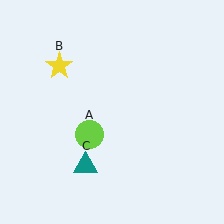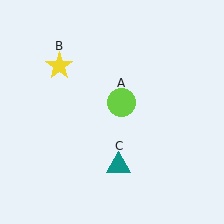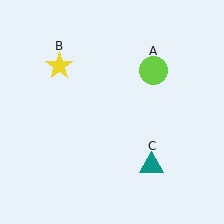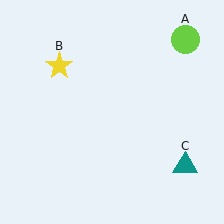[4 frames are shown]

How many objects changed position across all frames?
2 objects changed position: lime circle (object A), teal triangle (object C).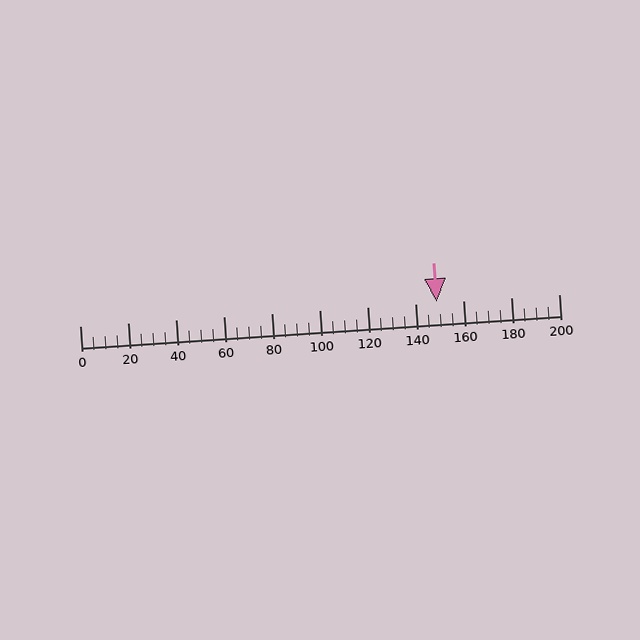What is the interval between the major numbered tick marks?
The major tick marks are spaced 20 units apart.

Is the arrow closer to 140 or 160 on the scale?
The arrow is closer to 140.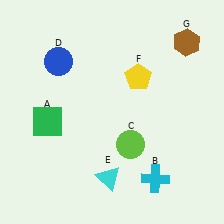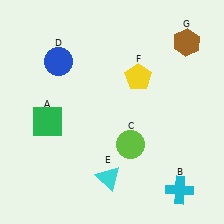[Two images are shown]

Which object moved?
The cyan cross (B) moved right.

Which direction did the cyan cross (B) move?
The cyan cross (B) moved right.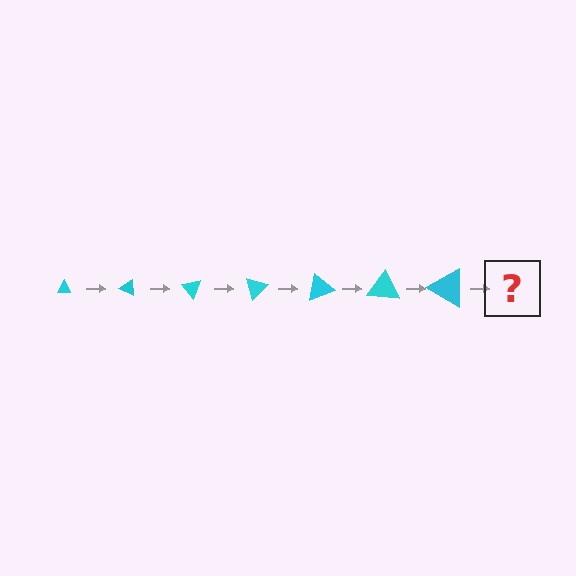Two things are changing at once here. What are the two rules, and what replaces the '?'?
The two rules are that the triangle grows larger each step and it rotates 25 degrees each step. The '?' should be a triangle, larger than the previous one and rotated 175 degrees from the start.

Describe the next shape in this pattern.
It should be a triangle, larger than the previous one and rotated 175 degrees from the start.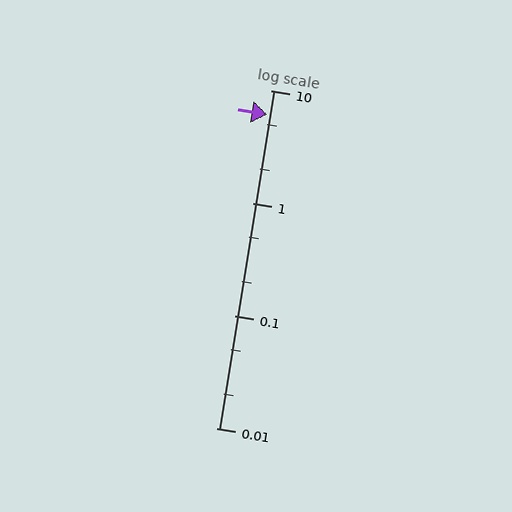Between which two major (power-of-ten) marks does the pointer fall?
The pointer is between 1 and 10.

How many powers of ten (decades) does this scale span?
The scale spans 3 decades, from 0.01 to 10.